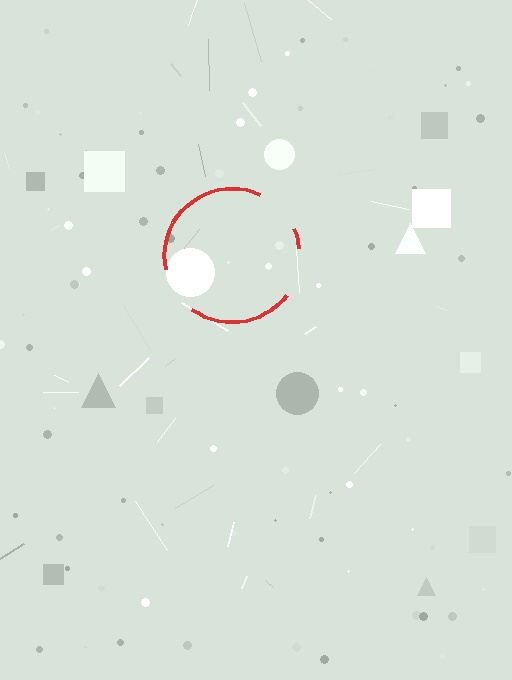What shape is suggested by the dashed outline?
The dashed outline suggests a circle.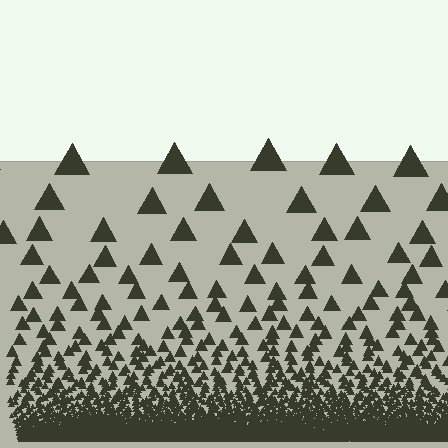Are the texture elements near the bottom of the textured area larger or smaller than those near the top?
Smaller. The gradient is inverted — elements near the bottom are smaller and denser.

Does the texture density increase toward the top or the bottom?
Density increases toward the bottom.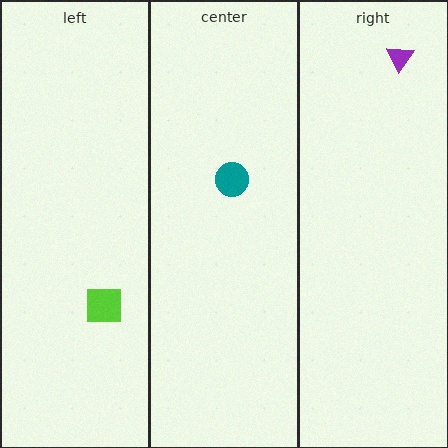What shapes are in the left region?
The lime square.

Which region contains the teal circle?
The center region.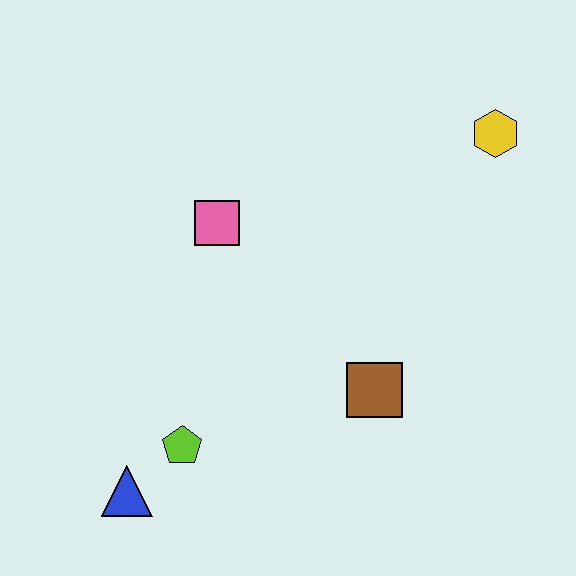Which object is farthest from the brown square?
The yellow hexagon is farthest from the brown square.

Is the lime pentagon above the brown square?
No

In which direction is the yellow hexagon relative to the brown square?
The yellow hexagon is above the brown square.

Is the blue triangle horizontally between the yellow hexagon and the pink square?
No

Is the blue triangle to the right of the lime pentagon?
No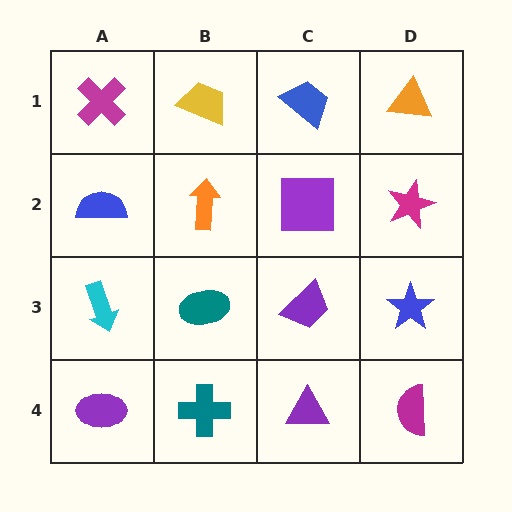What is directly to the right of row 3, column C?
A blue star.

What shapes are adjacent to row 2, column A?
A magenta cross (row 1, column A), a cyan arrow (row 3, column A), an orange arrow (row 2, column B).